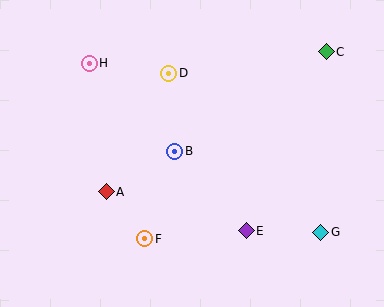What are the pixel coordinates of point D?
Point D is at (169, 73).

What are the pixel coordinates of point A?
Point A is at (106, 192).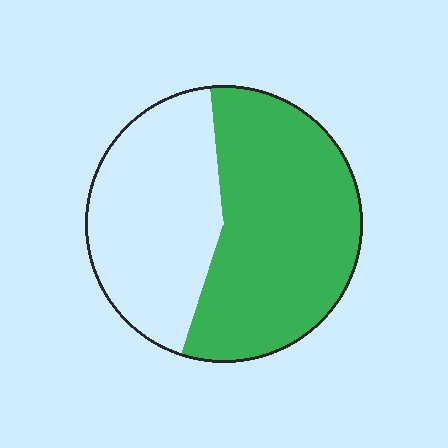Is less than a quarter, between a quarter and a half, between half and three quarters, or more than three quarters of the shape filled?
Between half and three quarters.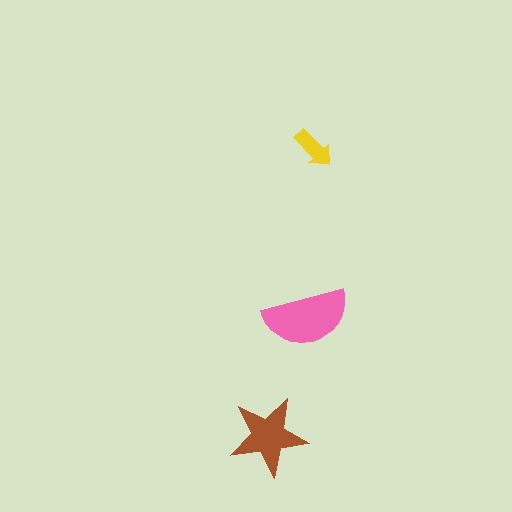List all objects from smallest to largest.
The yellow arrow, the brown star, the pink semicircle.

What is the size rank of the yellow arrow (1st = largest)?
3rd.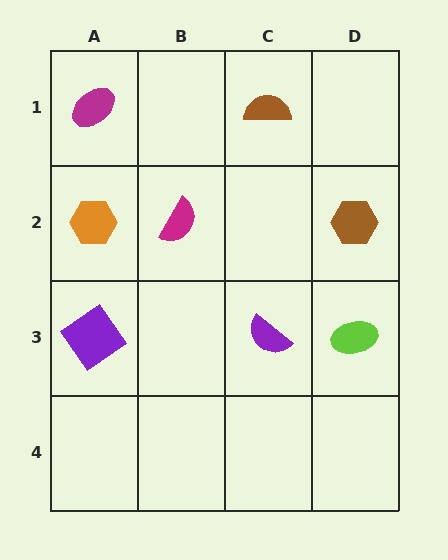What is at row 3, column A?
A purple diamond.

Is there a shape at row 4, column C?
No, that cell is empty.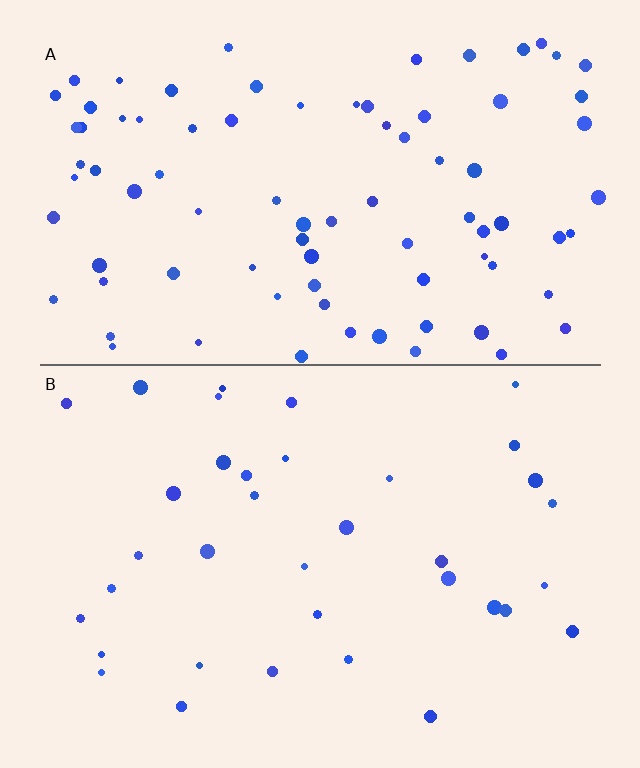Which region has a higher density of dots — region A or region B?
A (the top).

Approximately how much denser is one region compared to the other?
Approximately 2.3× — region A over region B.